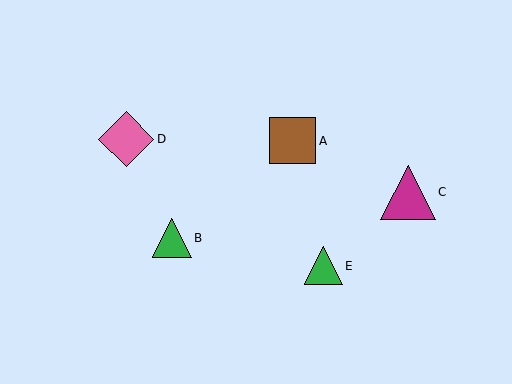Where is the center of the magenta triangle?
The center of the magenta triangle is at (408, 192).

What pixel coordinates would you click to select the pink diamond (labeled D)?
Click at (126, 139) to select the pink diamond D.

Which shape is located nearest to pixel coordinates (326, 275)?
The green triangle (labeled E) at (323, 266) is nearest to that location.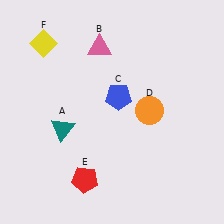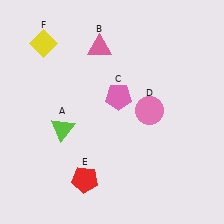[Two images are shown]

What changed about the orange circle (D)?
In Image 1, D is orange. In Image 2, it changed to pink.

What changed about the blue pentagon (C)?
In Image 1, C is blue. In Image 2, it changed to pink.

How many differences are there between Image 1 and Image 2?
There are 3 differences between the two images.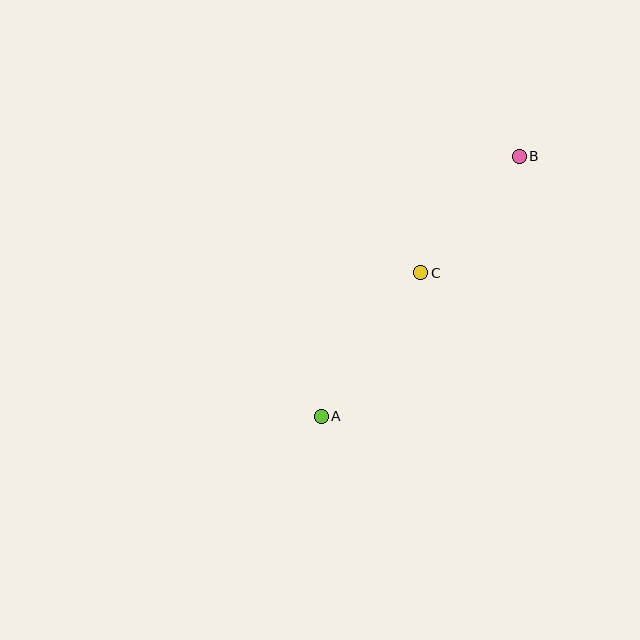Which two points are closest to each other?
Points B and C are closest to each other.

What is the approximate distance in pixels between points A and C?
The distance between A and C is approximately 175 pixels.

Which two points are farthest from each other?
Points A and B are farthest from each other.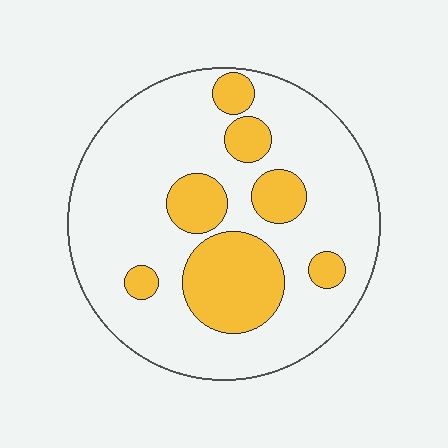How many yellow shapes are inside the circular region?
7.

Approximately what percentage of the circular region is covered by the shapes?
Approximately 25%.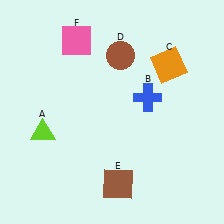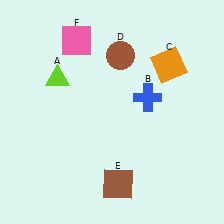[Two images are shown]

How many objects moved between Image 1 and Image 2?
1 object moved between the two images.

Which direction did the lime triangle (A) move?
The lime triangle (A) moved up.